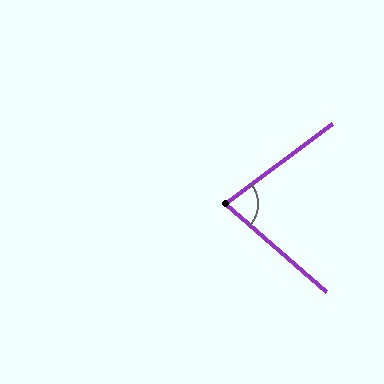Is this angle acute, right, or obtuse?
It is acute.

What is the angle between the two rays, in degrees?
Approximately 78 degrees.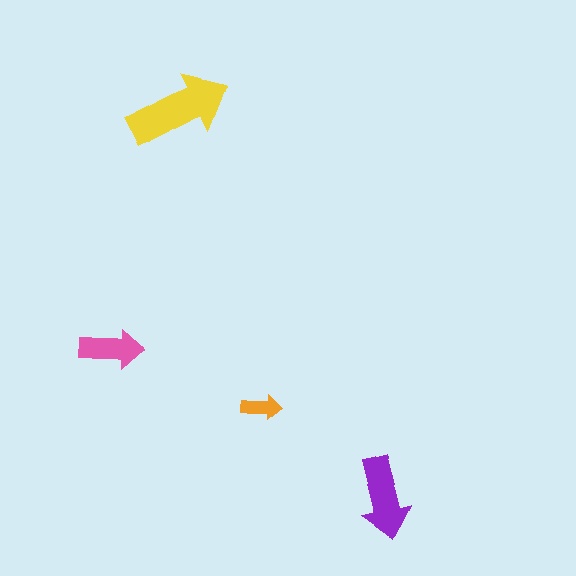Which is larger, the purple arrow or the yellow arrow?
The yellow one.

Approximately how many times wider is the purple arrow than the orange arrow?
About 2 times wider.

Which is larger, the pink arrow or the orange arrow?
The pink one.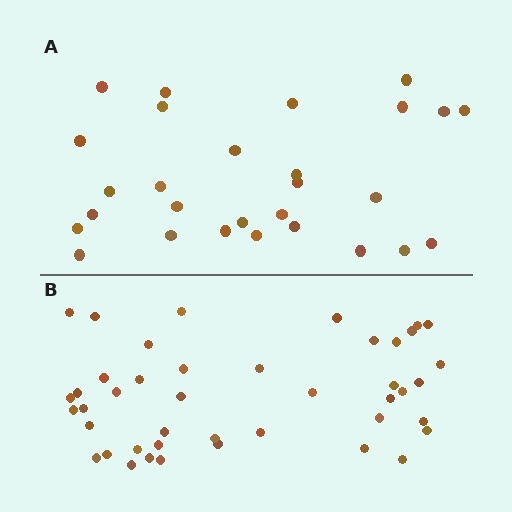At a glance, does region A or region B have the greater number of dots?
Region B (the bottom region) has more dots.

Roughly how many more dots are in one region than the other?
Region B has approximately 15 more dots than region A.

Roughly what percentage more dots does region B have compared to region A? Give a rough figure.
About 55% more.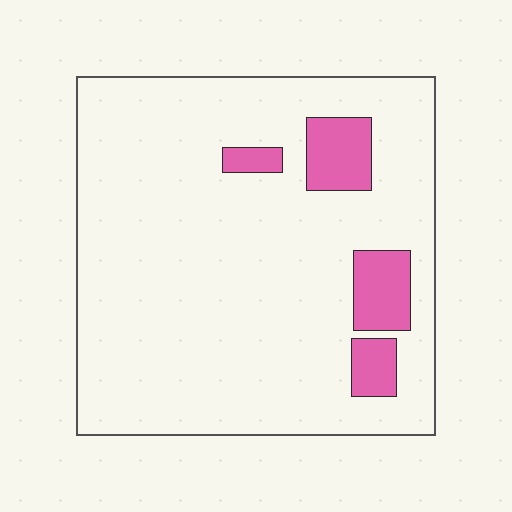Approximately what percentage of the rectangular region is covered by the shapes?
Approximately 10%.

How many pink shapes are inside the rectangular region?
4.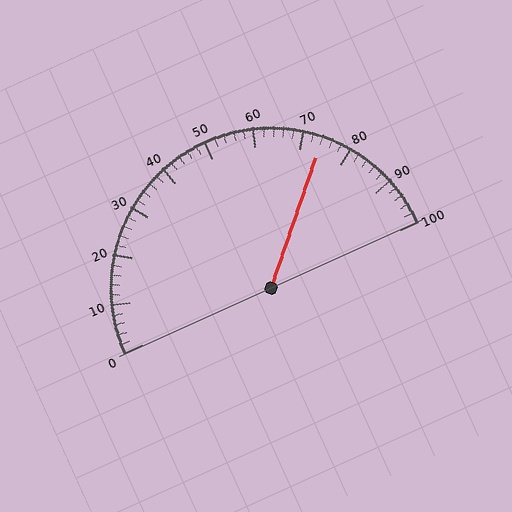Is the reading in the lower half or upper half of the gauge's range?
The reading is in the upper half of the range (0 to 100).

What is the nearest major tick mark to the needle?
The nearest major tick mark is 70.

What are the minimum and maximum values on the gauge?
The gauge ranges from 0 to 100.